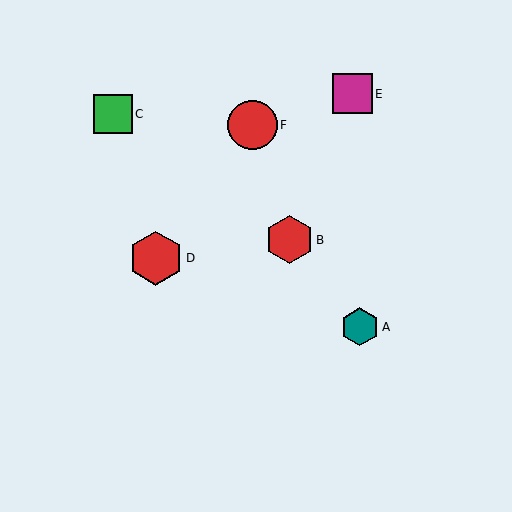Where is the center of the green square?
The center of the green square is at (113, 114).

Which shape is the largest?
The red hexagon (labeled D) is the largest.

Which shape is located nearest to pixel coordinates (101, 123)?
The green square (labeled C) at (113, 114) is nearest to that location.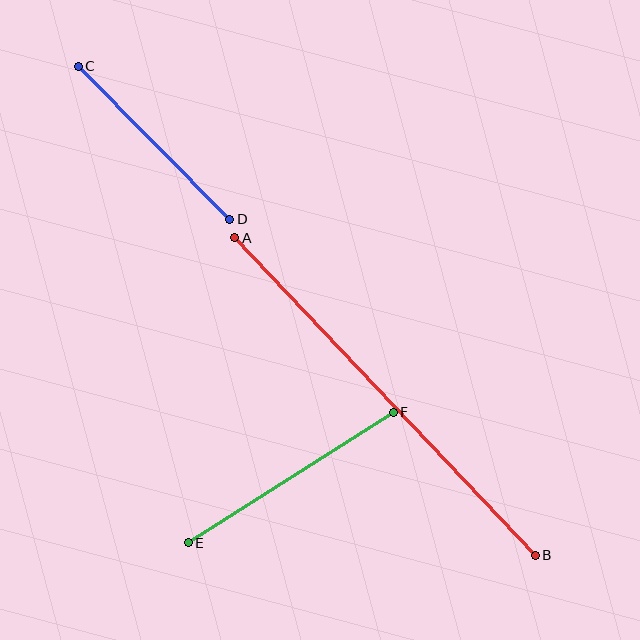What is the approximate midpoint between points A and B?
The midpoint is at approximately (385, 397) pixels.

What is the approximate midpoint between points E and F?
The midpoint is at approximately (291, 478) pixels.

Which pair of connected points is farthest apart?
Points A and B are farthest apart.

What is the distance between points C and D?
The distance is approximately 215 pixels.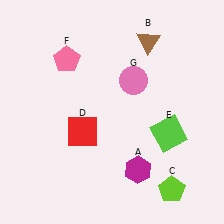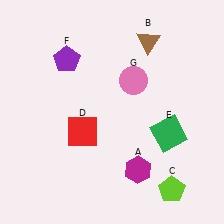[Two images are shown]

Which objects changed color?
E changed from lime to green. F changed from pink to purple.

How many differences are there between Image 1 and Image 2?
There are 2 differences between the two images.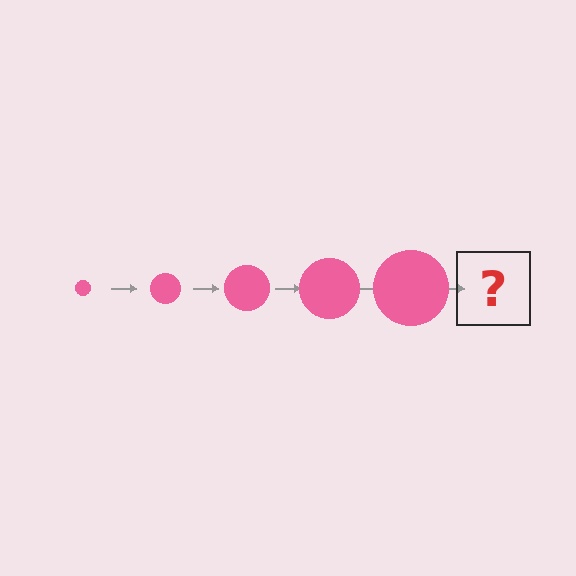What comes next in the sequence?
The next element should be a pink circle, larger than the previous one.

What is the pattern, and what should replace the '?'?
The pattern is that the circle gets progressively larger each step. The '?' should be a pink circle, larger than the previous one.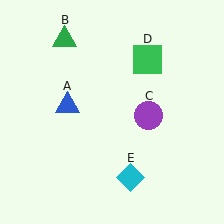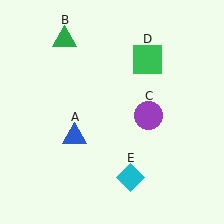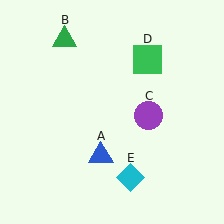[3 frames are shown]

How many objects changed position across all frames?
1 object changed position: blue triangle (object A).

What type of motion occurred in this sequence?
The blue triangle (object A) rotated counterclockwise around the center of the scene.